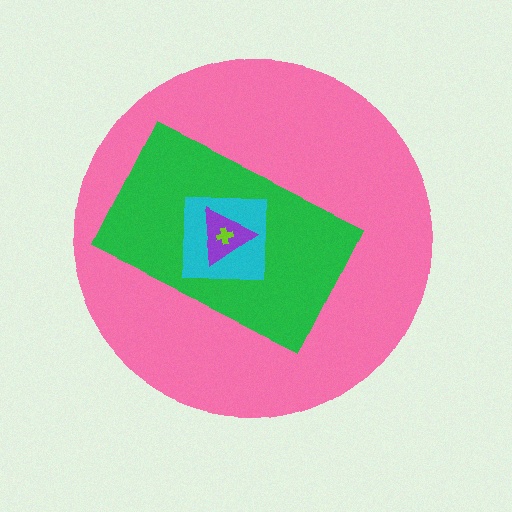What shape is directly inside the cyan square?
The purple triangle.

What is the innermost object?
The lime cross.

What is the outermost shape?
The pink circle.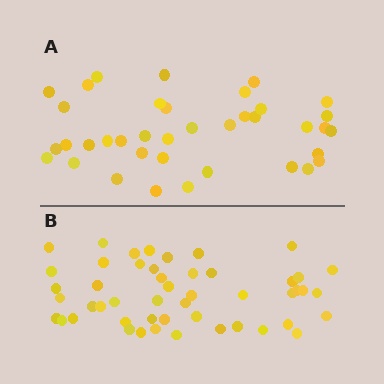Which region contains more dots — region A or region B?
Region B (the bottom region) has more dots.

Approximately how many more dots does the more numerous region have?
Region B has roughly 12 or so more dots than region A.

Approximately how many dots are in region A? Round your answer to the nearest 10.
About 40 dots. (The exact count is 38, which rounds to 40.)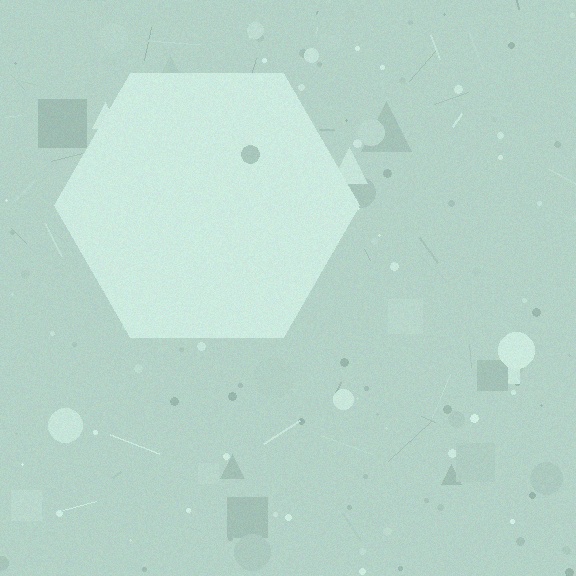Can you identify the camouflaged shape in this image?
The camouflaged shape is a hexagon.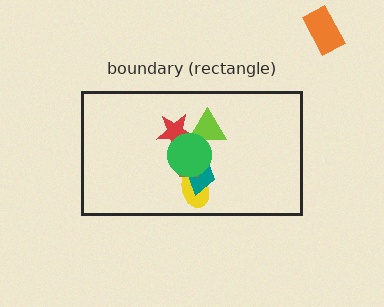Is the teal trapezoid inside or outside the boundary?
Inside.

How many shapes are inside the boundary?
6 inside, 1 outside.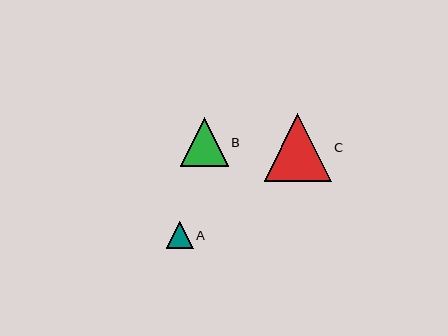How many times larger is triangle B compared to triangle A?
Triangle B is approximately 1.8 times the size of triangle A.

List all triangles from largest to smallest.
From largest to smallest: C, B, A.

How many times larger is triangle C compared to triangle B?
Triangle C is approximately 1.4 times the size of triangle B.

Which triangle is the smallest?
Triangle A is the smallest with a size of approximately 27 pixels.